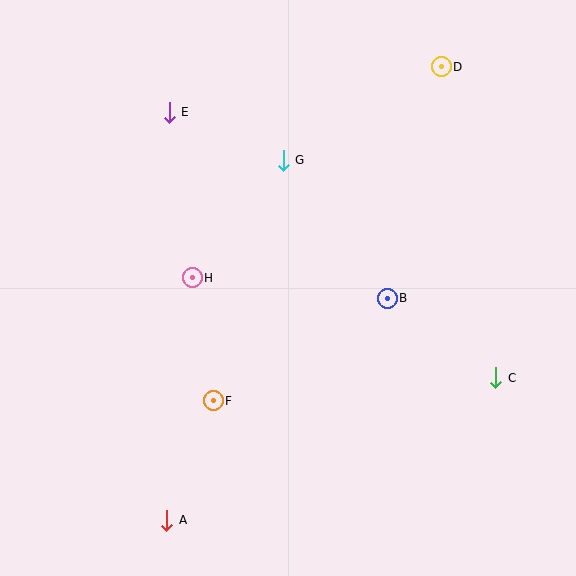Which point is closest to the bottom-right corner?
Point C is closest to the bottom-right corner.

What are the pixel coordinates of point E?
Point E is at (169, 112).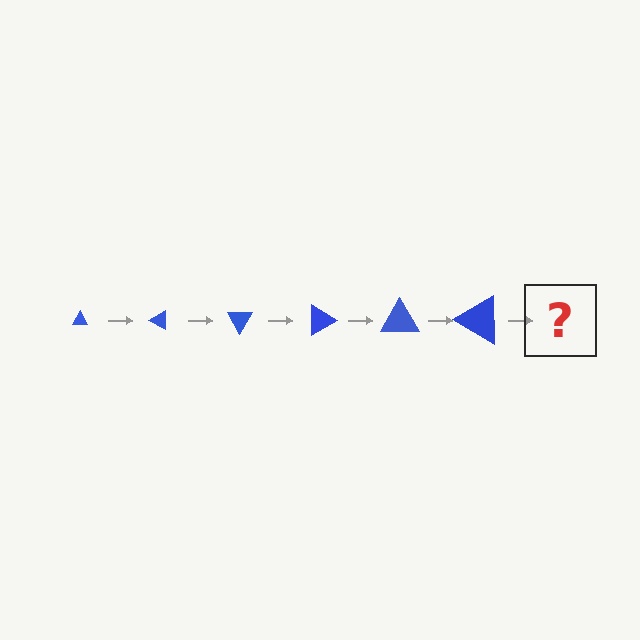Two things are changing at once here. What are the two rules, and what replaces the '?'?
The two rules are that the triangle grows larger each step and it rotates 30 degrees each step. The '?' should be a triangle, larger than the previous one and rotated 180 degrees from the start.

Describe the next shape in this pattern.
It should be a triangle, larger than the previous one and rotated 180 degrees from the start.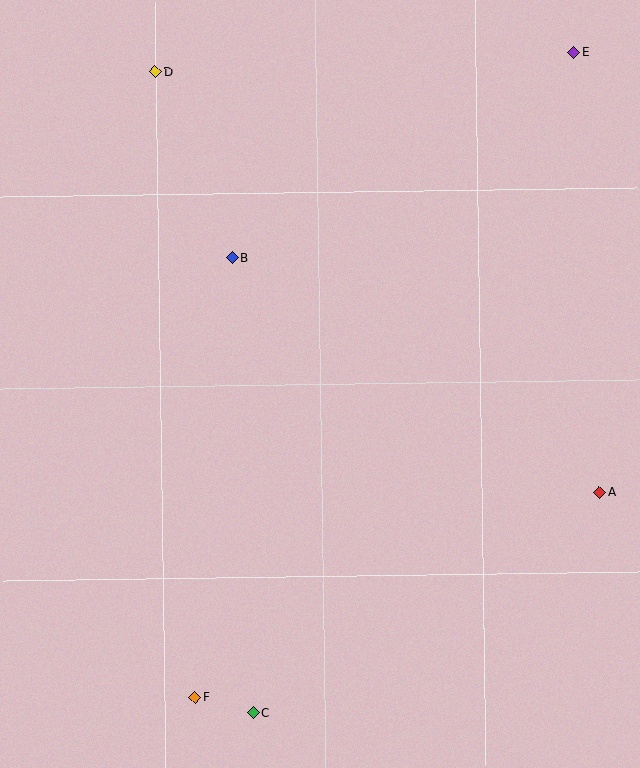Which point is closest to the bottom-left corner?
Point F is closest to the bottom-left corner.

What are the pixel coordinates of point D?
Point D is at (155, 72).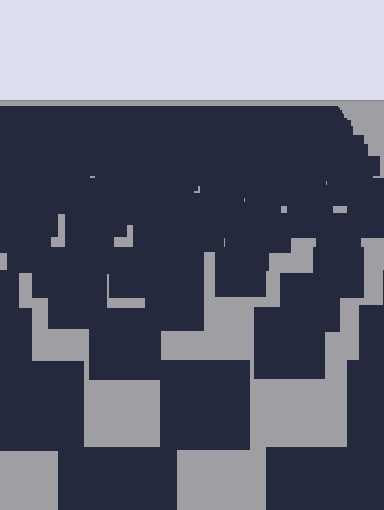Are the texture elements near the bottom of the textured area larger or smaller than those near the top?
Larger. Near the bottom, elements are closer to the viewer and appear at a bigger on-screen size.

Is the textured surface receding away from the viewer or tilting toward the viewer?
The surface is receding away from the viewer. Texture elements get smaller and denser toward the top.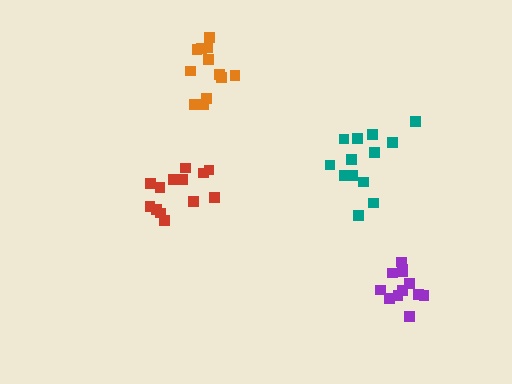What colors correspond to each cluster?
The clusters are colored: orange, purple, red, teal.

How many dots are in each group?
Group 1: 12 dots, Group 2: 12 dots, Group 3: 13 dots, Group 4: 13 dots (50 total).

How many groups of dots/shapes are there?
There are 4 groups.